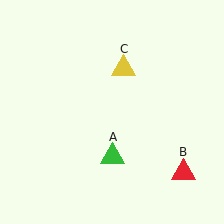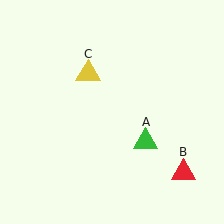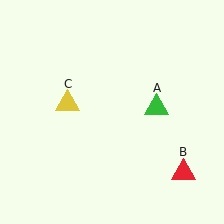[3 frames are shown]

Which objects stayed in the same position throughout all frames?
Red triangle (object B) remained stationary.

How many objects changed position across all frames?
2 objects changed position: green triangle (object A), yellow triangle (object C).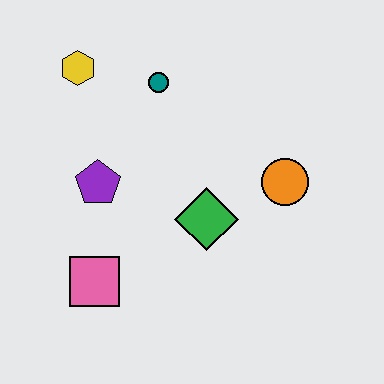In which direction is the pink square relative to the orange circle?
The pink square is to the left of the orange circle.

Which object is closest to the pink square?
The purple pentagon is closest to the pink square.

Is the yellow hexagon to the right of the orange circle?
No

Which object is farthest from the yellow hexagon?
The orange circle is farthest from the yellow hexagon.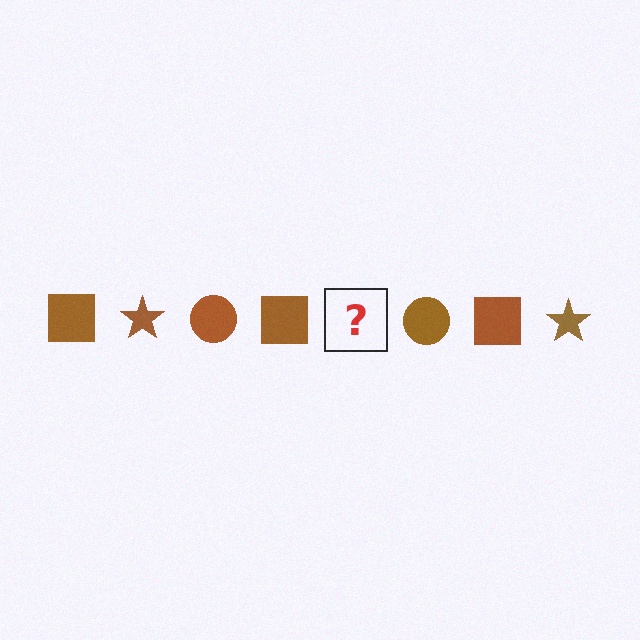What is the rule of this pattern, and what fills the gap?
The rule is that the pattern cycles through square, star, circle shapes in brown. The gap should be filled with a brown star.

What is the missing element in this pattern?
The missing element is a brown star.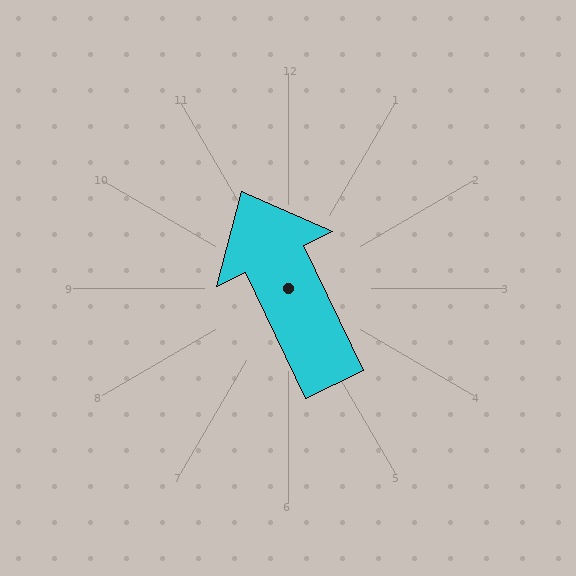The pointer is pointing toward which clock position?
Roughly 11 o'clock.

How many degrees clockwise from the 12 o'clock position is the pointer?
Approximately 334 degrees.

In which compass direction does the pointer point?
Northwest.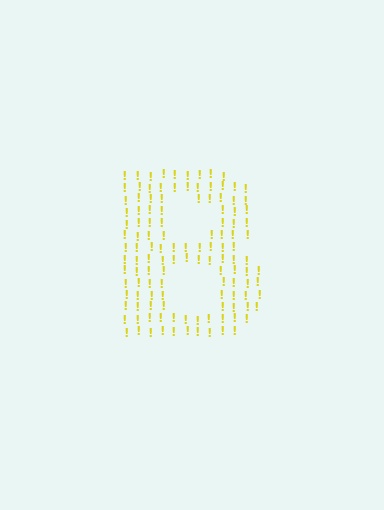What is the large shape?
The large shape is the letter B.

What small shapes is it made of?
It is made of small exclamation marks.